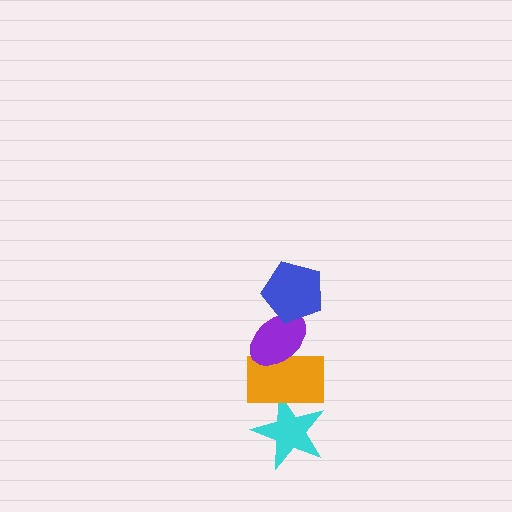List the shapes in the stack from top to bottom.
From top to bottom: the blue pentagon, the purple ellipse, the orange rectangle, the cyan star.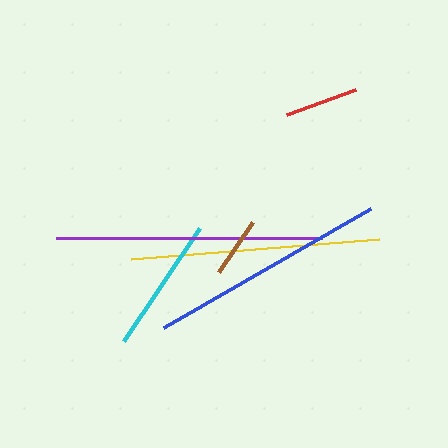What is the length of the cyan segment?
The cyan segment is approximately 136 pixels long.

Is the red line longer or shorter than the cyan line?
The cyan line is longer than the red line.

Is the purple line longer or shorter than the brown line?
The purple line is longer than the brown line.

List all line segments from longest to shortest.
From longest to shortest: purple, yellow, blue, cyan, red, brown.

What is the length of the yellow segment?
The yellow segment is approximately 249 pixels long.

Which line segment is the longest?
The purple line is the longest at approximately 266 pixels.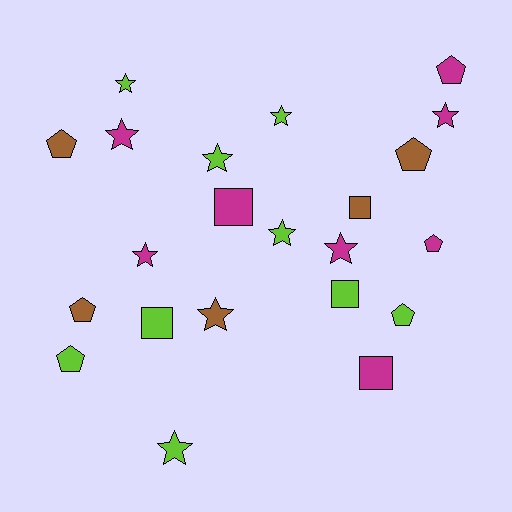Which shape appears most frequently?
Star, with 10 objects.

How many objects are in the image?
There are 22 objects.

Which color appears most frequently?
Lime, with 9 objects.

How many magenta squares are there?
There are 2 magenta squares.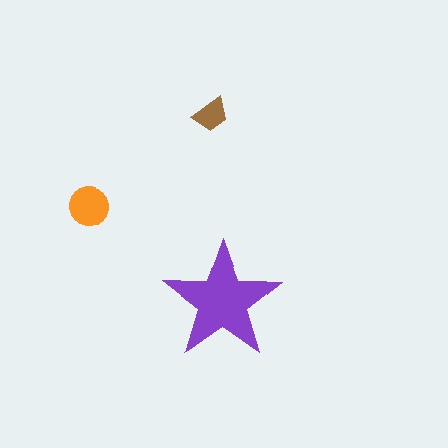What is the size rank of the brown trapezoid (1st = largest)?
3rd.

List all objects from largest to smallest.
The purple star, the orange circle, the brown trapezoid.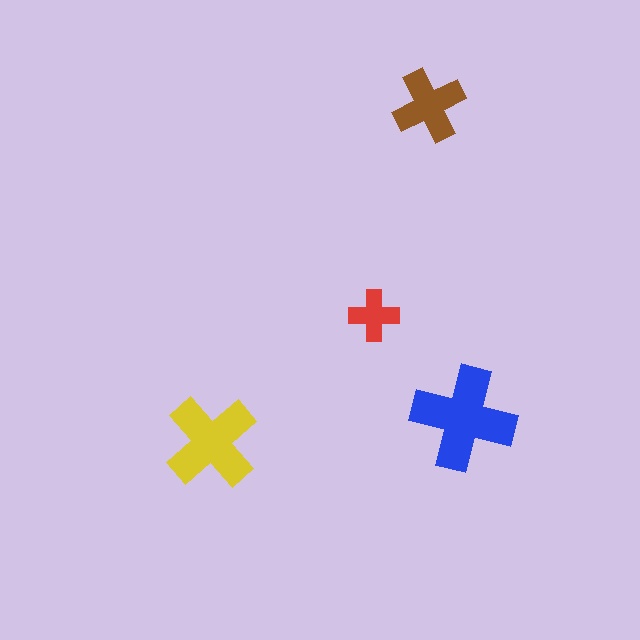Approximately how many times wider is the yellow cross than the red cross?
About 2 times wider.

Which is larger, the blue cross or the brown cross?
The blue one.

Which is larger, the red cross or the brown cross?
The brown one.